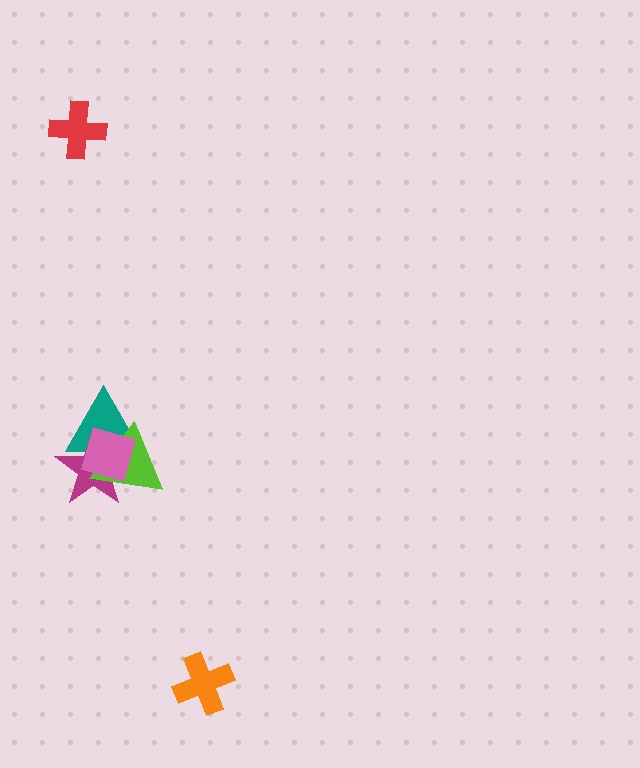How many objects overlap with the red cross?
0 objects overlap with the red cross.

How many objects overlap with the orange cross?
0 objects overlap with the orange cross.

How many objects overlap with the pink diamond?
3 objects overlap with the pink diamond.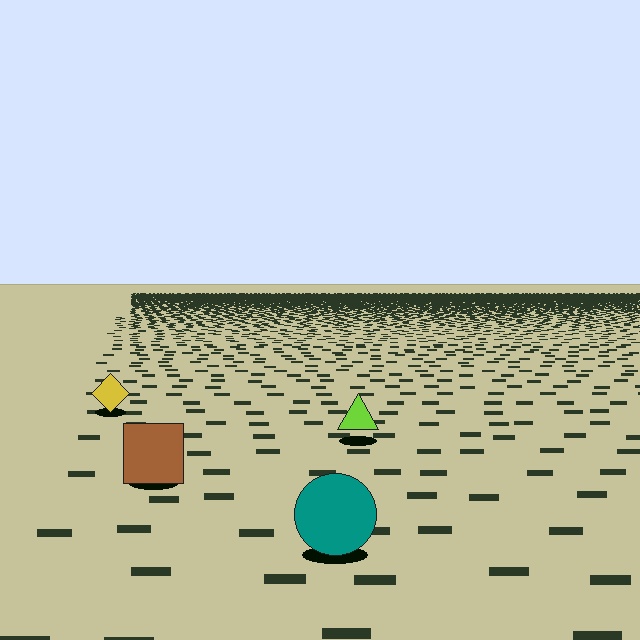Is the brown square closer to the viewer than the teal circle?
No. The teal circle is closer — you can tell from the texture gradient: the ground texture is coarser near it.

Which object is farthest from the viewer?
The yellow diamond is farthest from the viewer. It appears smaller and the ground texture around it is denser.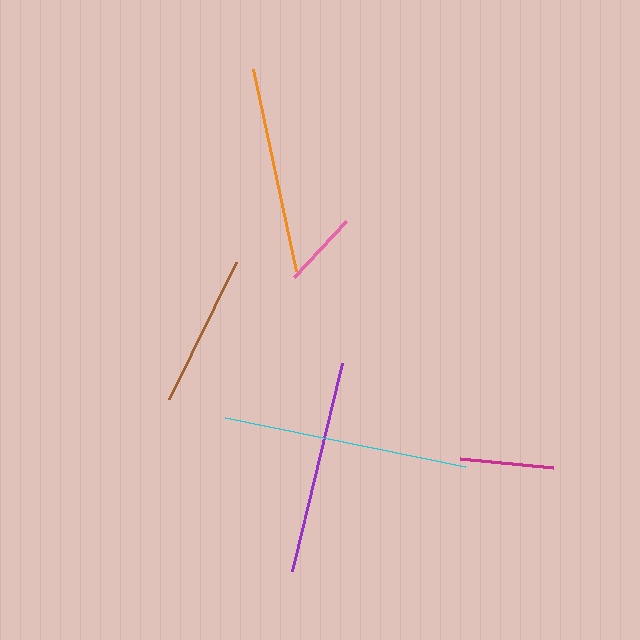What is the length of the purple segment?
The purple segment is approximately 214 pixels long.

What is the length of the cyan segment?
The cyan segment is approximately 245 pixels long.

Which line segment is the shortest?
The pink line is the shortest at approximately 77 pixels.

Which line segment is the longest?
The cyan line is the longest at approximately 245 pixels.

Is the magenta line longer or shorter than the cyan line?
The cyan line is longer than the magenta line.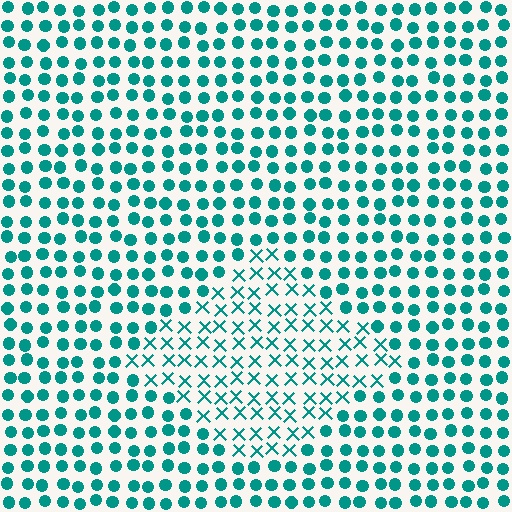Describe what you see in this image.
The image is filled with small teal elements arranged in a uniform grid. A diamond-shaped region contains X marks, while the surrounding area contains circles. The boundary is defined purely by the change in element shape.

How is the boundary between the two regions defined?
The boundary is defined by a change in element shape: X marks inside vs. circles outside. All elements share the same color and spacing.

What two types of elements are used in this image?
The image uses X marks inside the diamond region and circles outside it.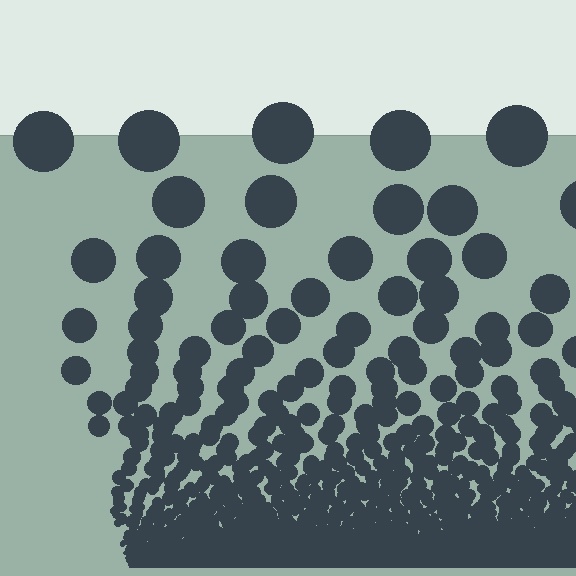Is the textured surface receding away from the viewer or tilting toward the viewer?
The surface appears to tilt toward the viewer. Texture elements get larger and sparser toward the top.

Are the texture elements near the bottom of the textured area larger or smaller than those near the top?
Smaller. The gradient is inverted — elements near the bottom are smaller and denser.